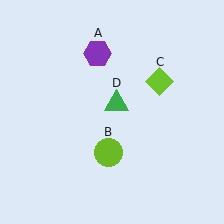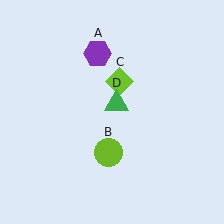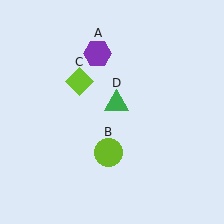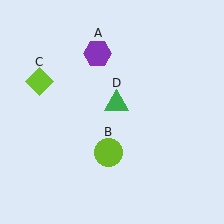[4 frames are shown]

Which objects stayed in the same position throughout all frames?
Purple hexagon (object A) and lime circle (object B) and green triangle (object D) remained stationary.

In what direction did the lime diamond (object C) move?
The lime diamond (object C) moved left.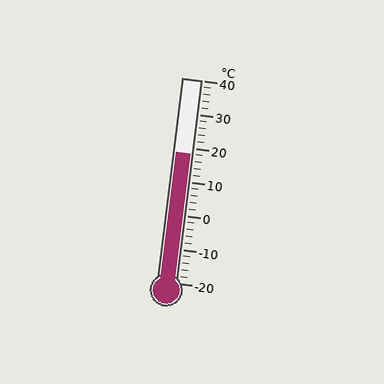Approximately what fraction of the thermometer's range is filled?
The thermometer is filled to approximately 65% of its range.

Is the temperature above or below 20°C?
The temperature is below 20°C.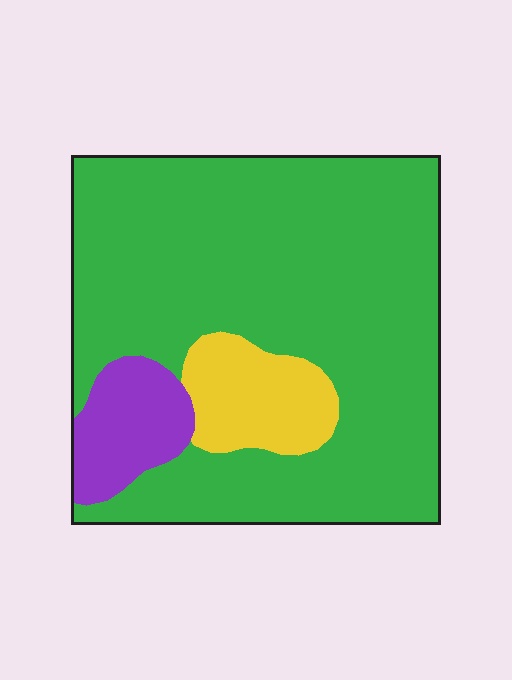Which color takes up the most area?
Green, at roughly 80%.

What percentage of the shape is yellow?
Yellow covers 11% of the shape.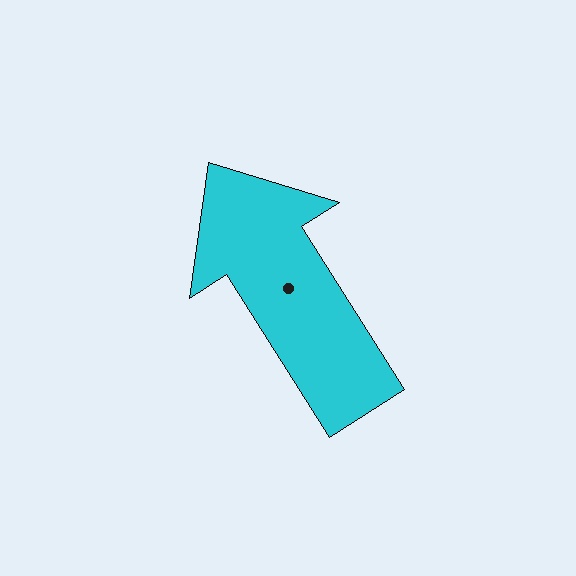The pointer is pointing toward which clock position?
Roughly 11 o'clock.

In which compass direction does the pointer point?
Northwest.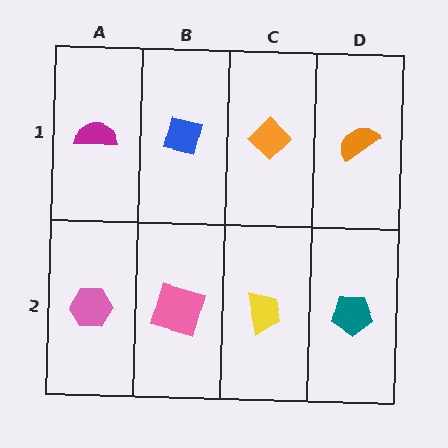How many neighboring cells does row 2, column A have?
2.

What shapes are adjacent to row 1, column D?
A teal pentagon (row 2, column D), an orange diamond (row 1, column C).